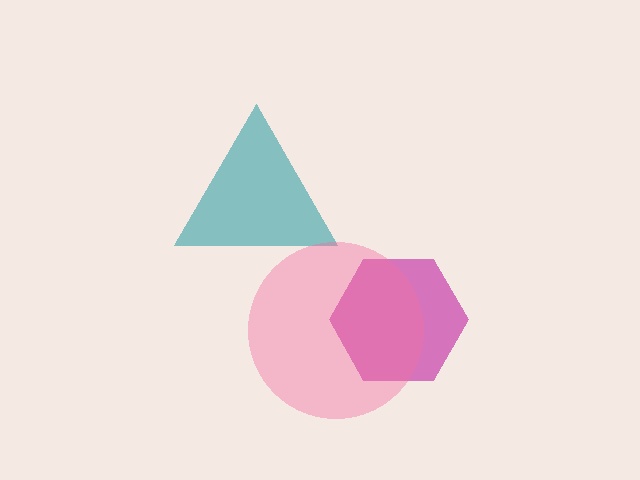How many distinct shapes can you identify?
There are 3 distinct shapes: a teal triangle, a magenta hexagon, a pink circle.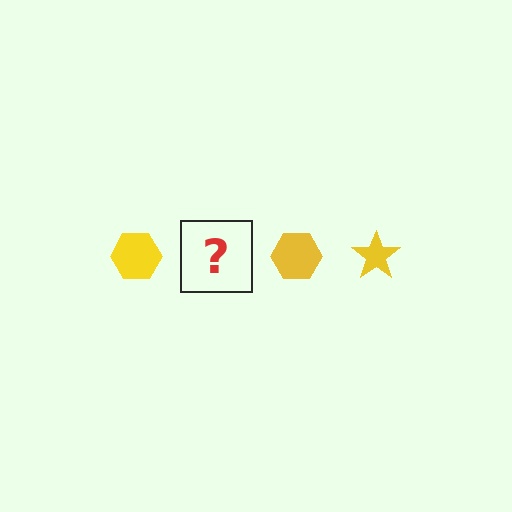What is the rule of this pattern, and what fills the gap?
The rule is that the pattern cycles through hexagon, star shapes in yellow. The gap should be filled with a yellow star.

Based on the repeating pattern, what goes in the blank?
The blank should be a yellow star.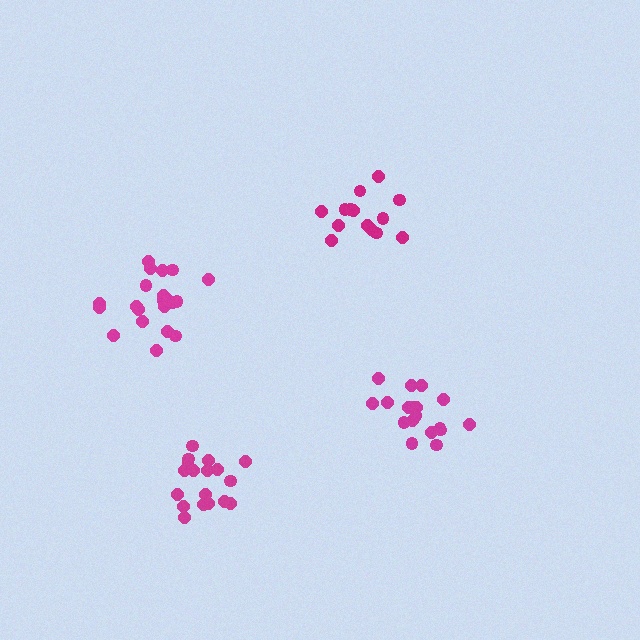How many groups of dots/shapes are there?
There are 4 groups.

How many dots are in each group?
Group 1: 15 dots, Group 2: 18 dots, Group 3: 21 dots, Group 4: 18 dots (72 total).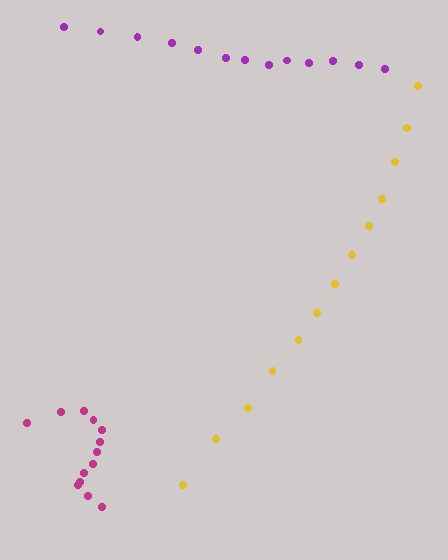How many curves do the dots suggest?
There are 3 distinct paths.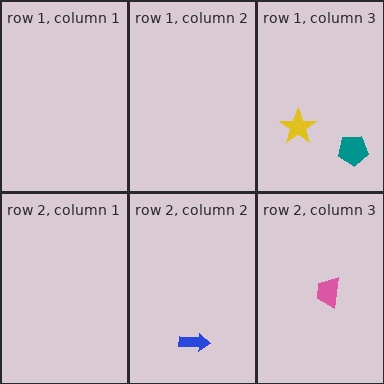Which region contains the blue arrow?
The row 2, column 2 region.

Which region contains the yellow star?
The row 1, column 3 region.